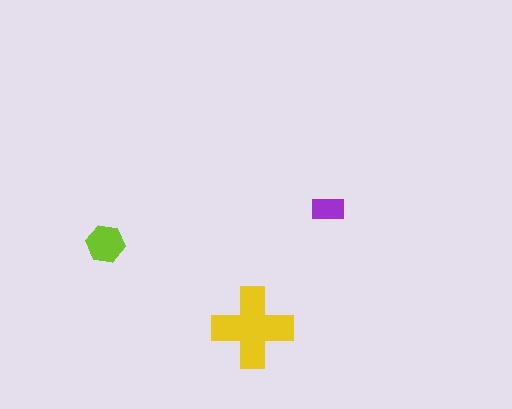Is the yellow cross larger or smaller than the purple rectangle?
Larger.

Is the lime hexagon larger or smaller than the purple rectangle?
Larger.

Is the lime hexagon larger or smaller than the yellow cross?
Smaller.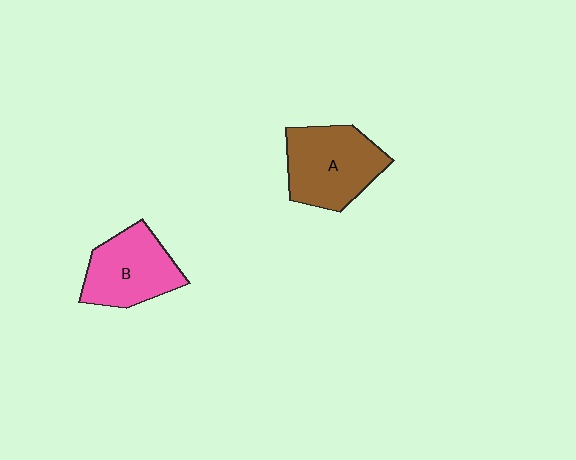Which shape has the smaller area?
Shape B (pink).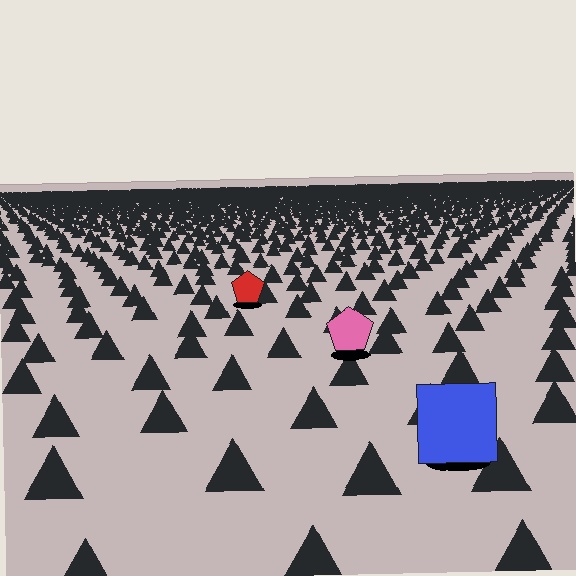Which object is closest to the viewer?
The blue square is closest. The texture marks near it are larger and more spread out.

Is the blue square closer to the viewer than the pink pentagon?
Yes. The blue square is closer — you can tell from the texture gradient: the ground texture is coarser near it.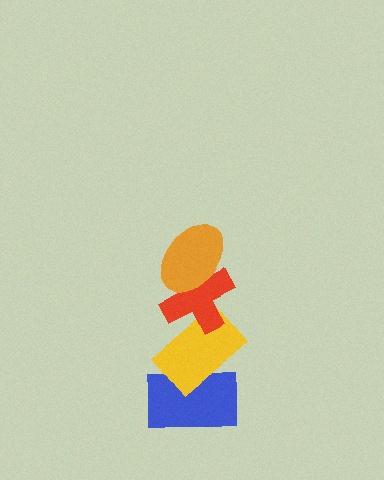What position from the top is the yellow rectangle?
The yellow rectangle is 3rd from the top.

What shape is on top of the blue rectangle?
The yellow rectangle is on top of the blue rectangle.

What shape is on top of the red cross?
The orange ellipse is on top of the red cross.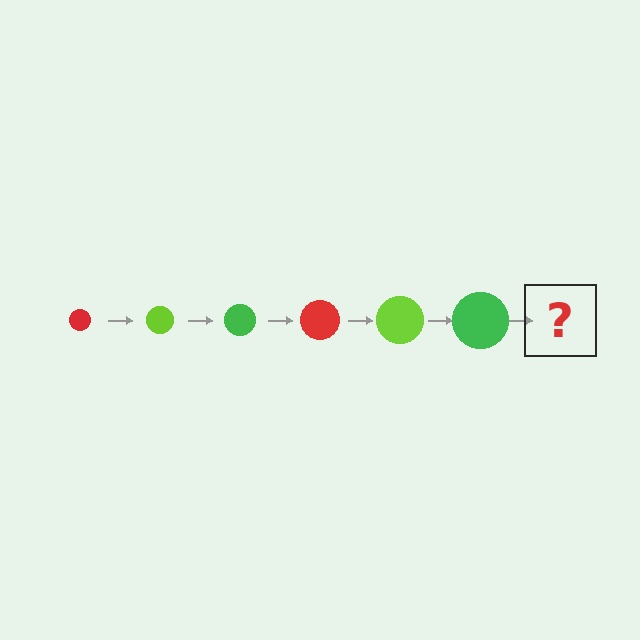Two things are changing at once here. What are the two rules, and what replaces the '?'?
The two rules are that the circle grows larger each step and the color cycles through red, lime, and green. The '?' should be a red circle, larger than the previous one.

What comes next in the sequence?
The next element should be a red circle, larger than the previous one.